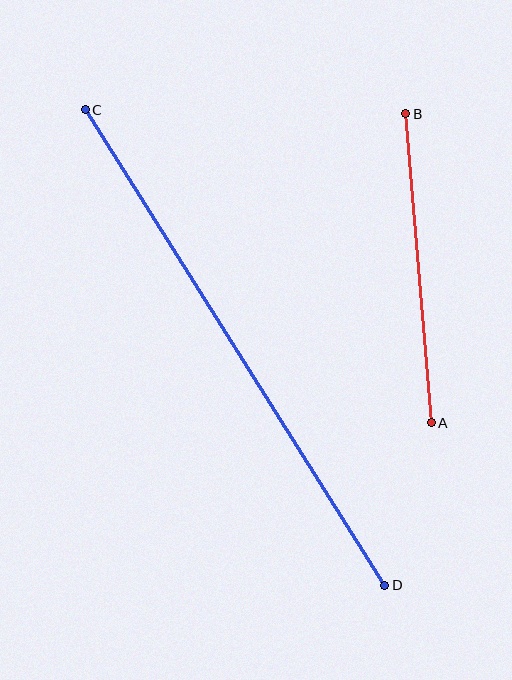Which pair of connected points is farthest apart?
Points C and D are farthest apart.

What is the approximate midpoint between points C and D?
The midpoint is at approximately (235, 348) pixels.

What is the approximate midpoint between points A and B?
The midpoint is at approximately (419, 268) pixels.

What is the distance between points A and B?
The distance is approximately 310 pixels.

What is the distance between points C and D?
The distance is approximately 562 pixels.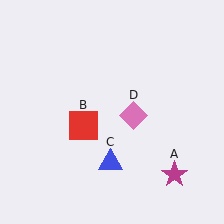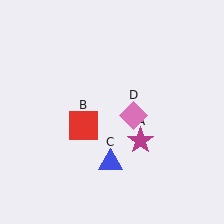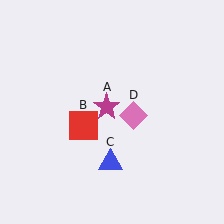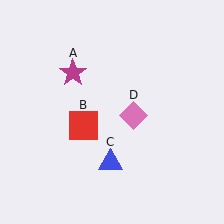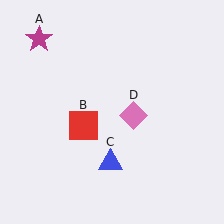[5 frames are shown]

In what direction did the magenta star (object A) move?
The magenta star (object A) moved up and to the left.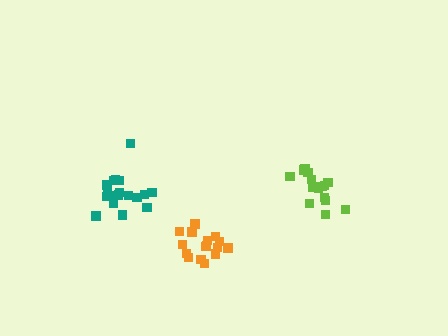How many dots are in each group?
Group 1: 15 dots, Group 2: 16 dots, Group 3: 18 dots (49 total).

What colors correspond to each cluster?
The clusters are colored: lime, orange, teal.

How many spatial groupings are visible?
There are 3 spatial groupings.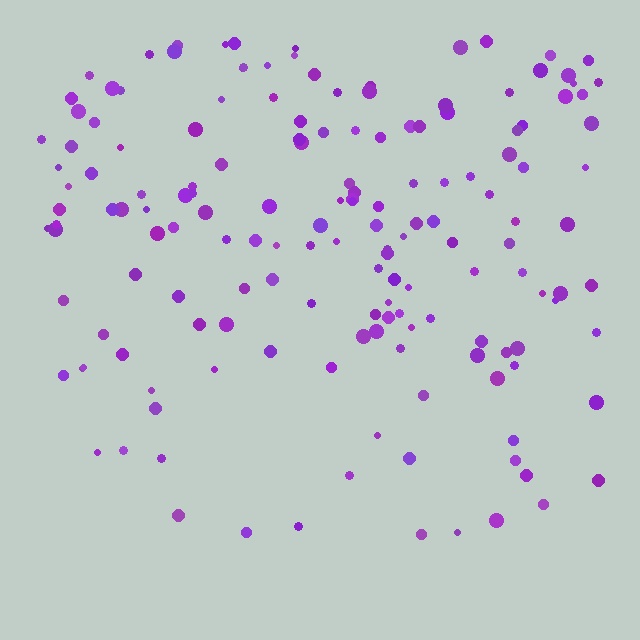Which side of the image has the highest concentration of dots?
The top.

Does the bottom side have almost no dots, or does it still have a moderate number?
Still a moderate number, just noticeably fewer than the top.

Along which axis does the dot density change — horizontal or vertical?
Vertical.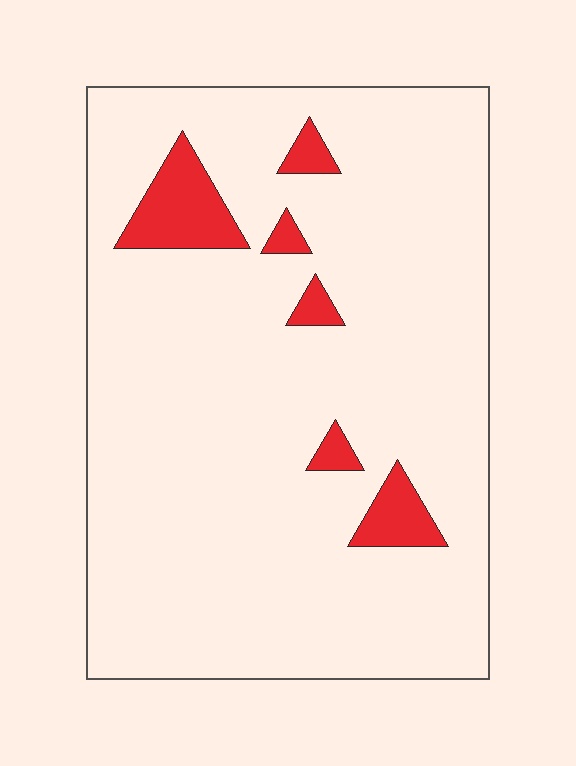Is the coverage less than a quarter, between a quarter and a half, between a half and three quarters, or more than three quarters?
Less than a quarter.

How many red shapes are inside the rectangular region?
6.